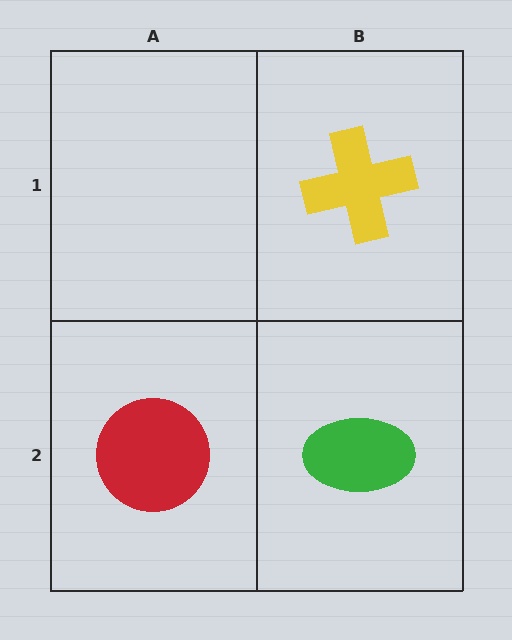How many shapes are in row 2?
2 shapes.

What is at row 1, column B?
A yellow cross.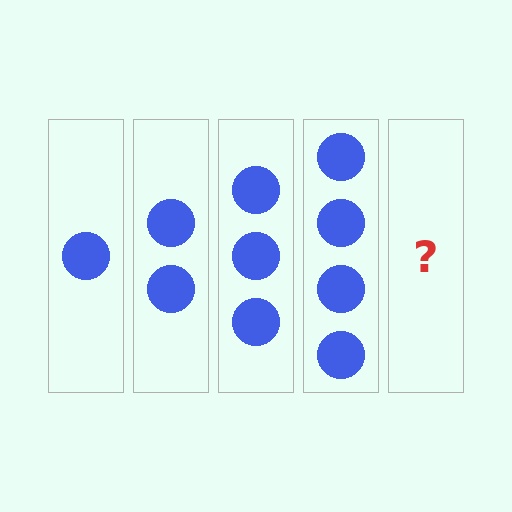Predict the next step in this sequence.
The next step is 5 circles.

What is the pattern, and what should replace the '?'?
The pattern is that each step adds one more circle. The '?' should be 5 circles.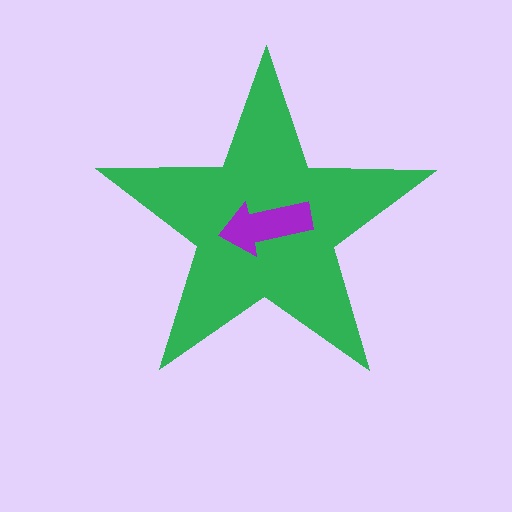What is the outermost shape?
The green star.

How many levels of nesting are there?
2.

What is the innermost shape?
The purple arrow.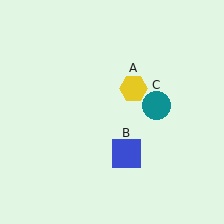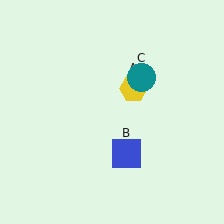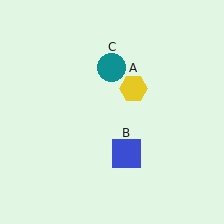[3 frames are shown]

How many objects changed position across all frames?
1 object changed position: teal circle (object C).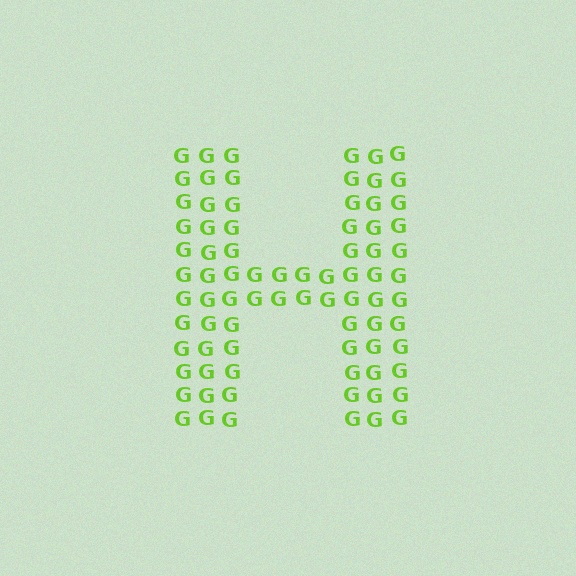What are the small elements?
The small elements are letter G's.